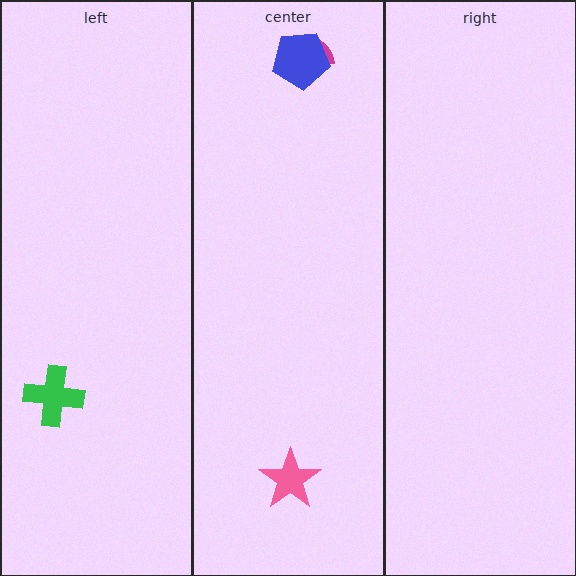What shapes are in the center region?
The pink star, the magenta semicircle, the blue pentagon.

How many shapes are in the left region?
1.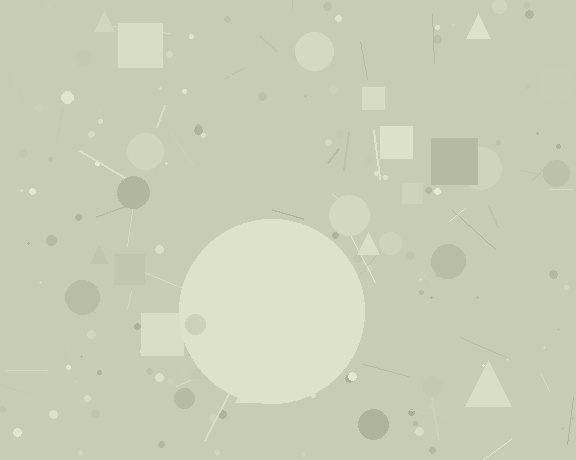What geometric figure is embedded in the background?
A circle is embedded in the background.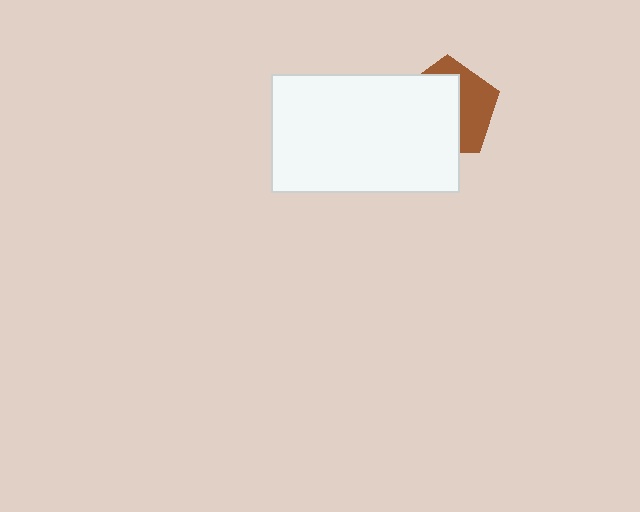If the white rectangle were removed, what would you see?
You would see the complete brown pentagon.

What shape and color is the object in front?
The object in front is a white rectangle.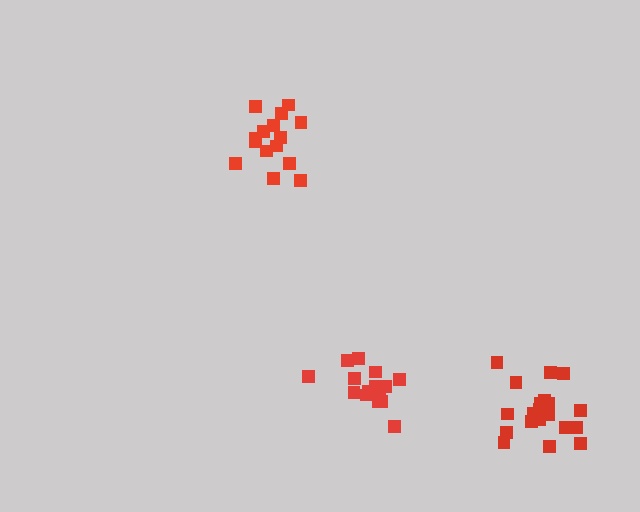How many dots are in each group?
Group 1: 15 dots, Group 2: 15 dots, Group 3: 20 dots (50 total).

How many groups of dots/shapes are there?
There are 3 groups.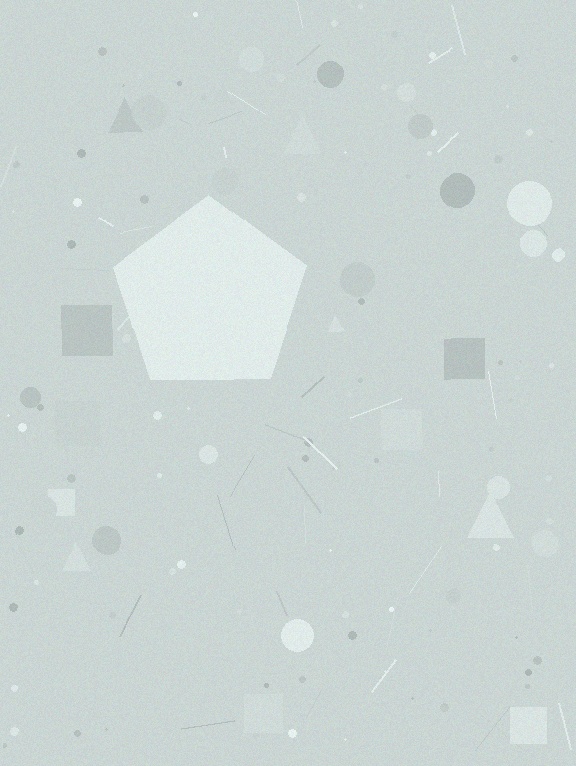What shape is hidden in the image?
A pentagon is hidden in the image.